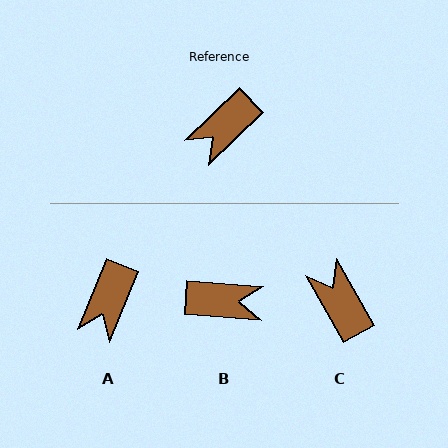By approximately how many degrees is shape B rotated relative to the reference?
Approximately 132 degrees counter-clockwise.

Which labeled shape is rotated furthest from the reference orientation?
B, about 132 degrees away.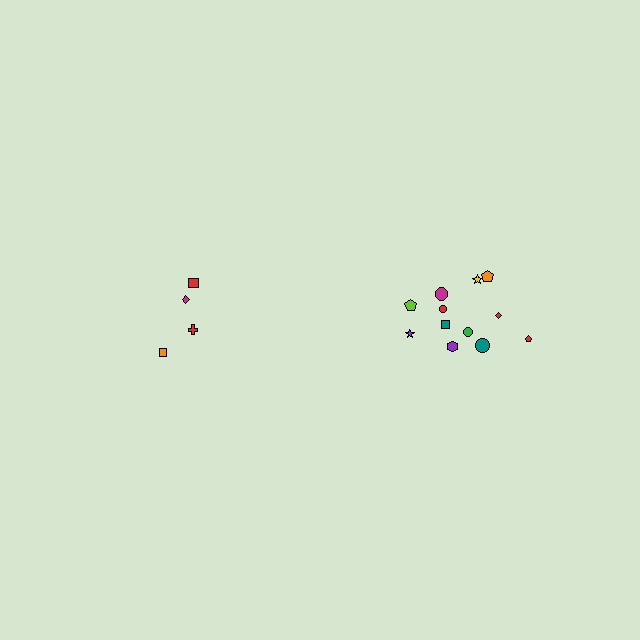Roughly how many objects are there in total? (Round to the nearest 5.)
Roughly 15 objects in total.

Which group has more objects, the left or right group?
The right group.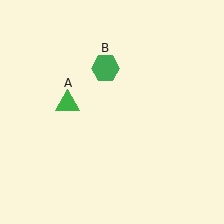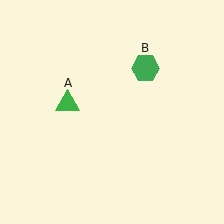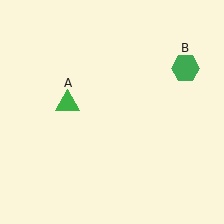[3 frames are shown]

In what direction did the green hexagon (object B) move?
The green hexagon (object B) moved right.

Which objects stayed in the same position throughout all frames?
Green triangle (object A) remained stationary.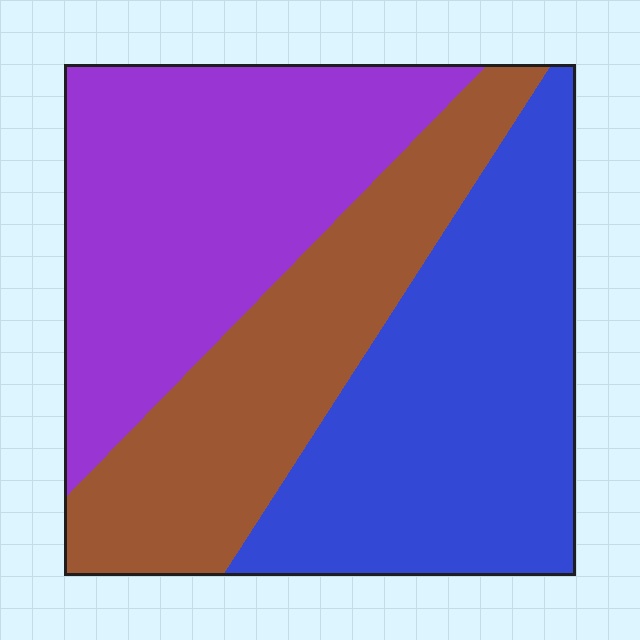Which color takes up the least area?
Brown, at roughly 30%.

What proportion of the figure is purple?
Purple takes up about one third (1/3) of the figure.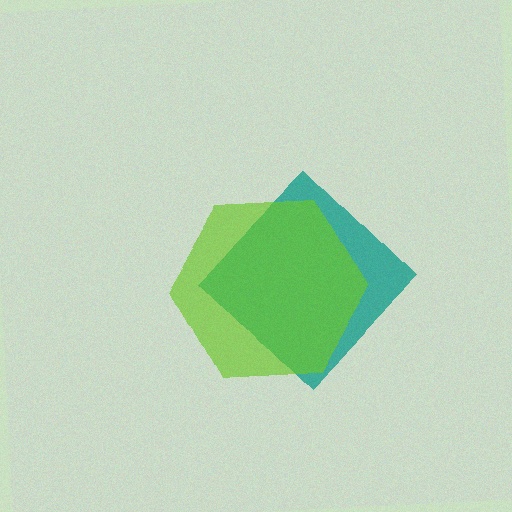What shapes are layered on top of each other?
The layered shapes are: a teal diamond, a lime hexagon.